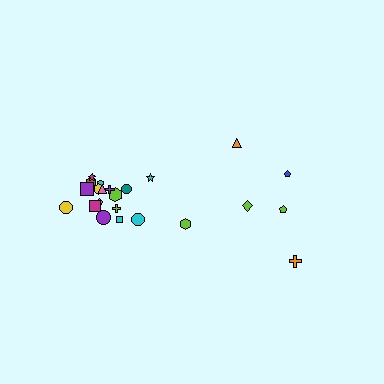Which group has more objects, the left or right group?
The left group.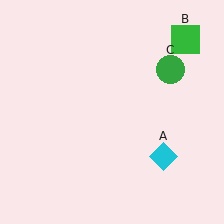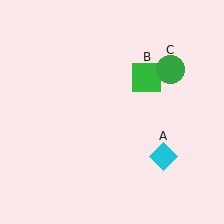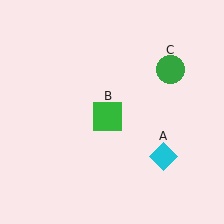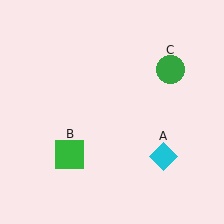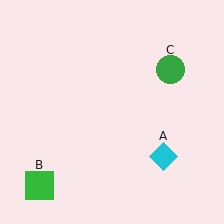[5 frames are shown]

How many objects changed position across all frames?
1 object changed position: green square (object B).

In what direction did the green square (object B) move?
The green square (object B) moved down and to the left.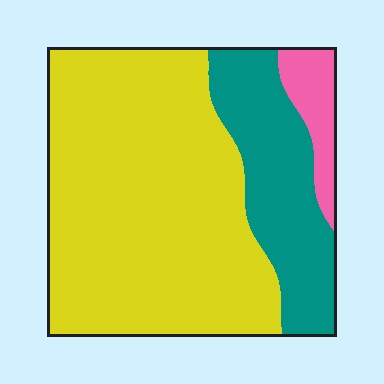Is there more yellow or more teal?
Yellow.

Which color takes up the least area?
Pink, at roughly 5%.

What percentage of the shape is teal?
Teal takes up about one quarter (1/4) of the shape.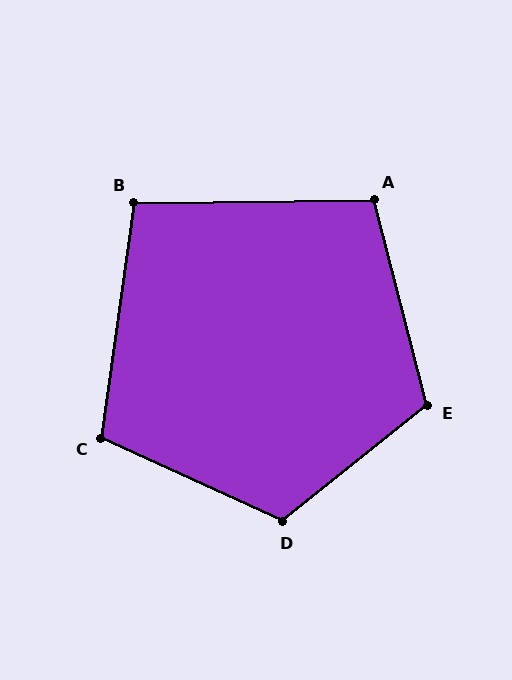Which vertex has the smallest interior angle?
B, at approximately 99 degrees.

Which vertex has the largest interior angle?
D, at approximately 117 degrees.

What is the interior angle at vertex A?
Approximately 104 degrees (obtuse).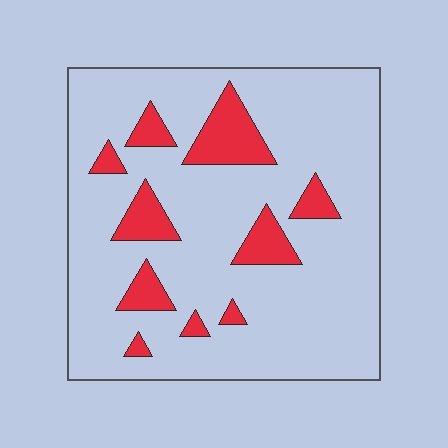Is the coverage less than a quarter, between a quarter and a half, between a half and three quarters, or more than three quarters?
Less than a quarter.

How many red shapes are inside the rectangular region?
10.